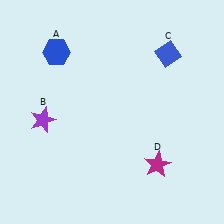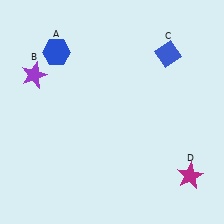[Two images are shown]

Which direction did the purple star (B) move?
The purple star (B) moved up.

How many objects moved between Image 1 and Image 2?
2 objects moved between the two images.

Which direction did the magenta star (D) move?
The magenta star (D) moved right.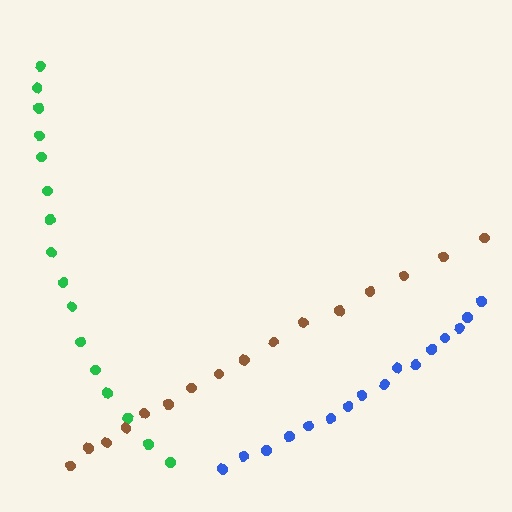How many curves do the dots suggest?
There are 3 distinct paths.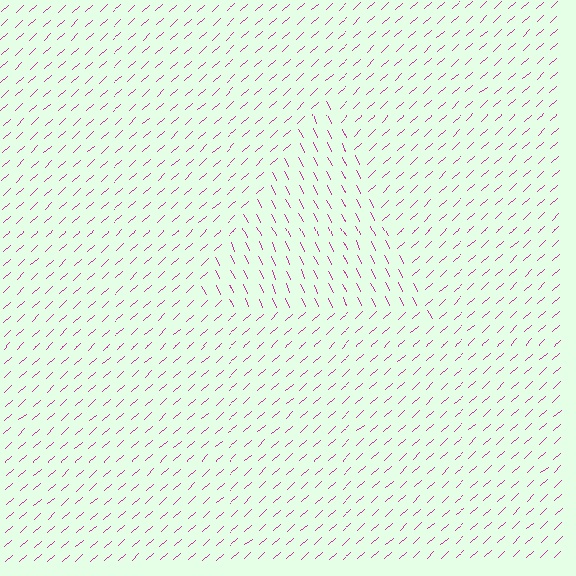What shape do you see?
I see a triangle.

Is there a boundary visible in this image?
Yes, there is a texture boundary formed by a change in line orientation.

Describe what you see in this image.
The image is filled with small magenta line segments. A triangle region in the image has lines oriented differently from the surrounding lines, creating a visible texture boundary.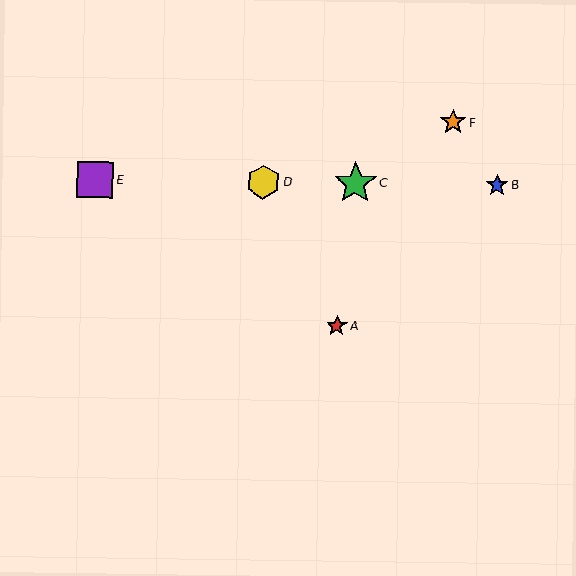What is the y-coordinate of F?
Object F is at y≈122.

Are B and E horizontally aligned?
Yes, both are at y≈185.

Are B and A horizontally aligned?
No, B is at y≈185 and A is at y≈326.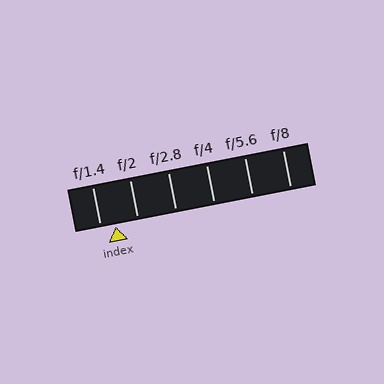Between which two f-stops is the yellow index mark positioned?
The index mark is between f/1.4 and f/2.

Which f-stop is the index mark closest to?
The index mark is closest to f/1.4.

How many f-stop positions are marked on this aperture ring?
There are 6 f-stop positions marked.